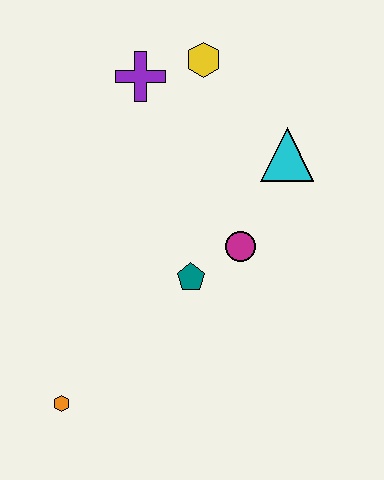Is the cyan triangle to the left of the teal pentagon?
No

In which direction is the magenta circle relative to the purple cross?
The magenta circle is below the purple cross.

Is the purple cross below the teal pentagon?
No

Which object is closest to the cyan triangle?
The magenta circle is closest to the cyan triangle.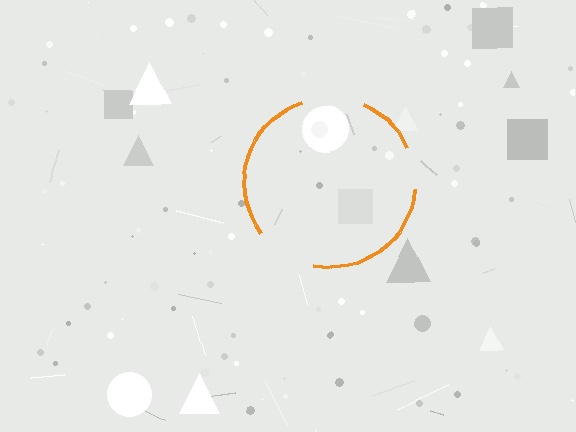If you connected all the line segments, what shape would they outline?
They would outline a circle.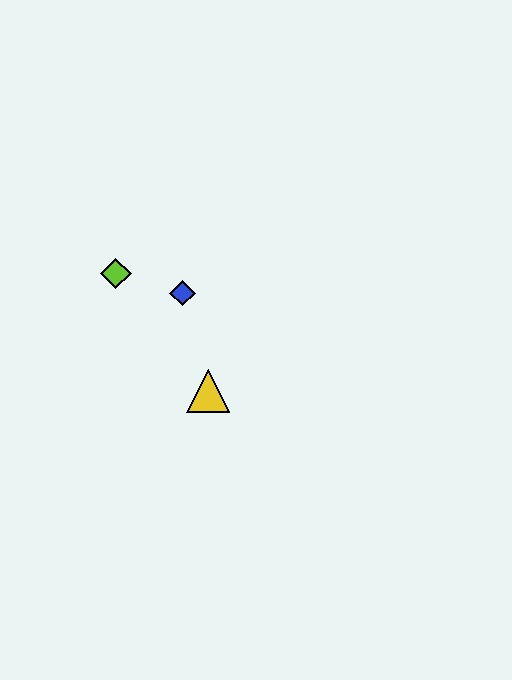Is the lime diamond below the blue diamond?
No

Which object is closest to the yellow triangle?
The blue diamond is closest to the yellow triangle.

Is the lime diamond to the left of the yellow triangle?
Yes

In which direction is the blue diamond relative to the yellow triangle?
The blue diamond is above the yellow triangle.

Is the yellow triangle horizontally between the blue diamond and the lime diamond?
No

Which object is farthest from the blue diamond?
The yellow triangle is farthest from the blue diamond.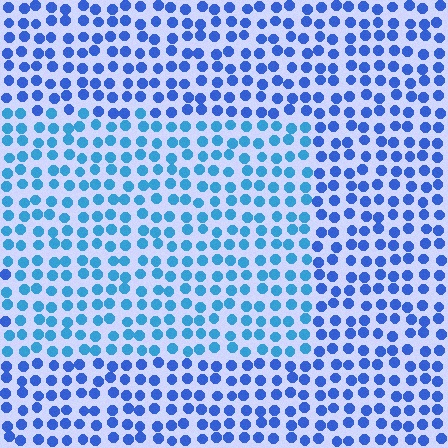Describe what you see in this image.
The image is filled with small blue elements in a uniform arrangement. A rectangle-shaped region is visible where the elements are tinted to a slightly different hue, forming a subtle color boundary.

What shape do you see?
I see a rectangle.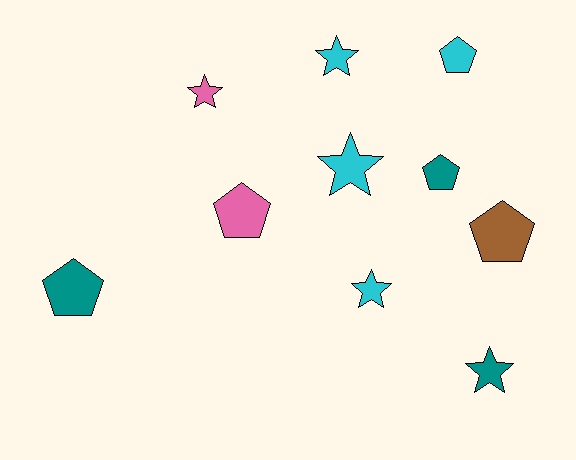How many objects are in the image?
There are 10 objects.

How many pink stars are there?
There is 1 pink star.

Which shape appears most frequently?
Pentagon, with 5 objects.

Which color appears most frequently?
Cyan, with 4 objects.